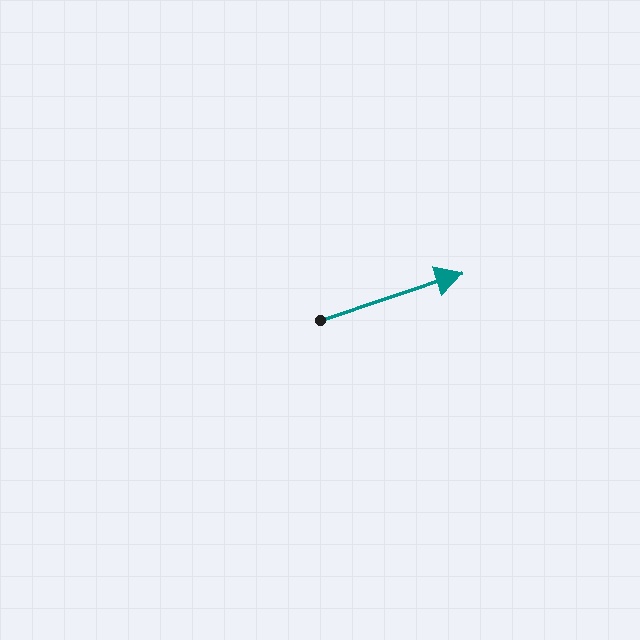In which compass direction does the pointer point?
East.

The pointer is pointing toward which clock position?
Roughly 2 o'clock.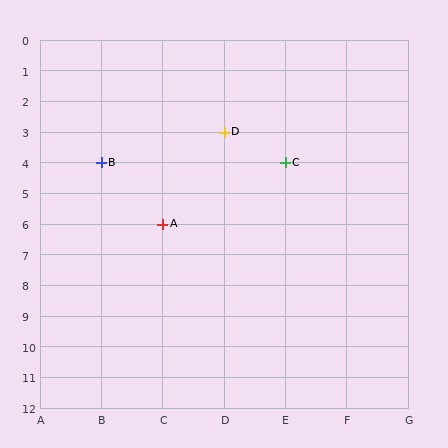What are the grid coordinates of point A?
Point A is at grid coordinates (C, 6).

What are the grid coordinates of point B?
Point B is at grid coordinates (B, 4).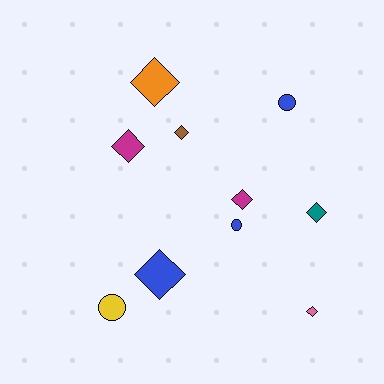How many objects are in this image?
There are 10 objects.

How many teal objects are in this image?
There is 1 teal object.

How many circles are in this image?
There are 3 circles.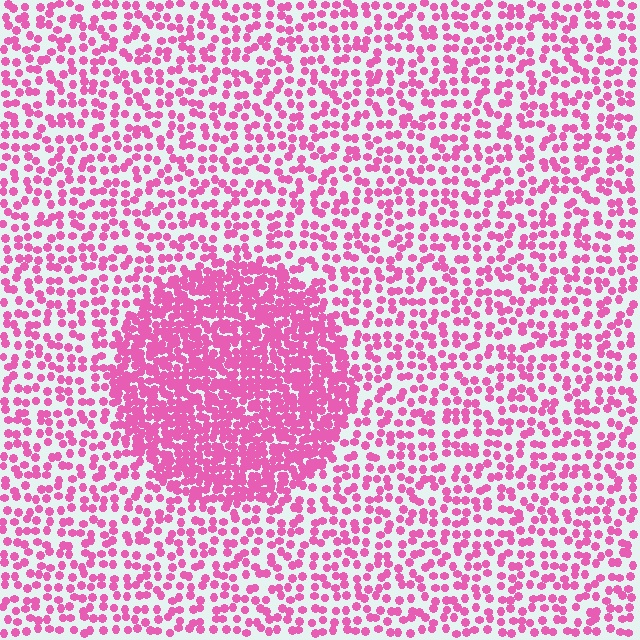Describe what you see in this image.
The image contains small pink elements arranged at two different densities. A circle-shaped region is visible where the elements are more densely packed than the surrounding area.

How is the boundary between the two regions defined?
The boundary is defined by a change in element density (approximately 2.3x ratio). All elements are the same color, size, and shape.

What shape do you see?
I see a circle.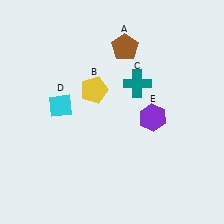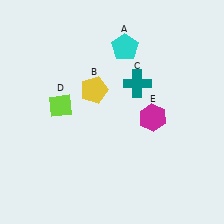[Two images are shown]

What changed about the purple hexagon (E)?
In Image 1, E is purple. In Image 2, it changed to magenta.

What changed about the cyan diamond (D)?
In Image 1, D is cyan. In Image 2, it changed to lime.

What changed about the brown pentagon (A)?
In Image 1, A is brown. In Image 2, it changed to cyan.